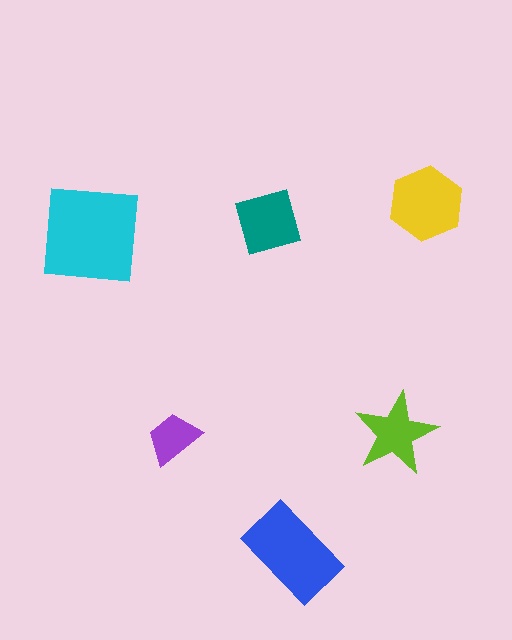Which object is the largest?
The cyan square.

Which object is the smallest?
The purple trapezoid.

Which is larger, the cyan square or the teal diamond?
The cyan square.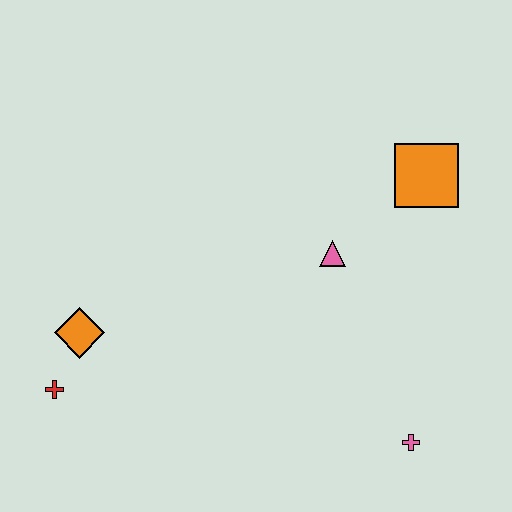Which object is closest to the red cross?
The orange diamond is closest to the red cross.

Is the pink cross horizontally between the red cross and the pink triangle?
No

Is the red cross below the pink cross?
No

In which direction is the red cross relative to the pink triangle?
The red cross is to the left of the pink triangle.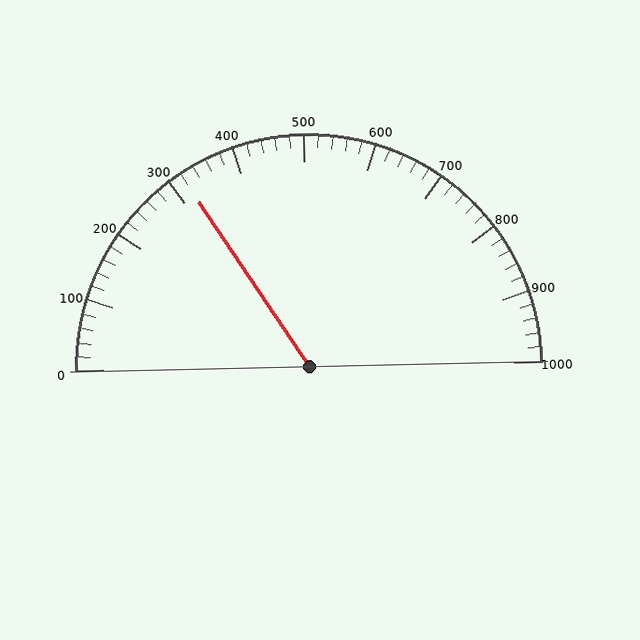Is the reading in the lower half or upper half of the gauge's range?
The reading is in the lower half of the range (0 to 1000).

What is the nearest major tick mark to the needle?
The nearest major tick mark is 300.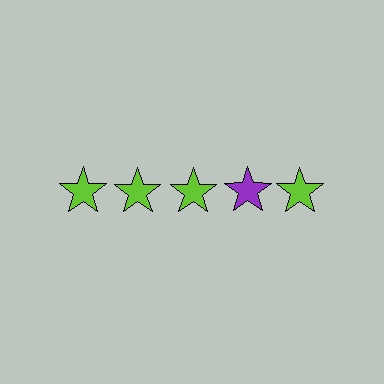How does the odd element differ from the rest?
It has a different color: purple instead of lime.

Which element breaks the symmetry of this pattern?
The purple star in the top row, second from right column breaks the symmetry. All other shapes are lime stars.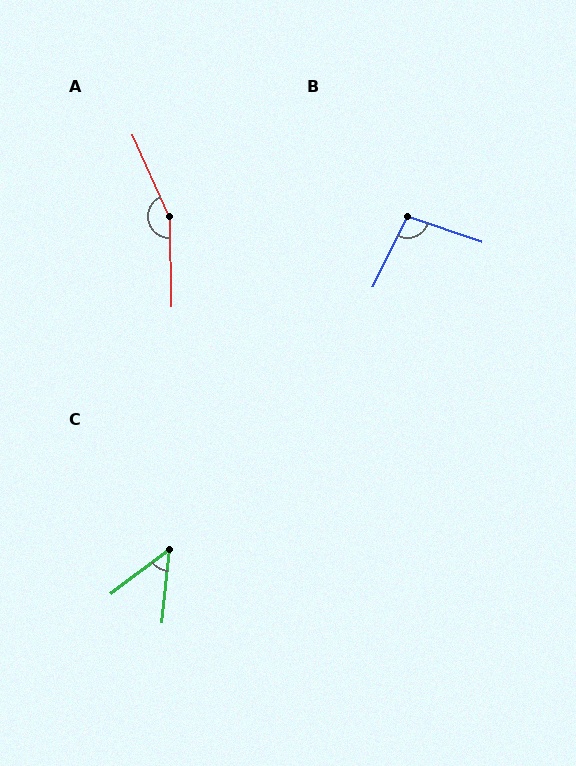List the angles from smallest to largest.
C (48°), B (98°), A (157°).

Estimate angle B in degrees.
Approximately 98 degrees.